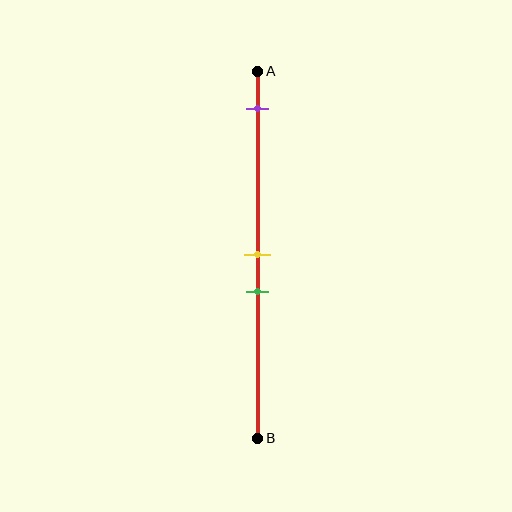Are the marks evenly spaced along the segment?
No, the marks are not evenly spaced.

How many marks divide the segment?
There are 3 marks dividing the segment.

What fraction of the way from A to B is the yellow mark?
The yellow mark is approximately 50% (0.5) of the way from A to B.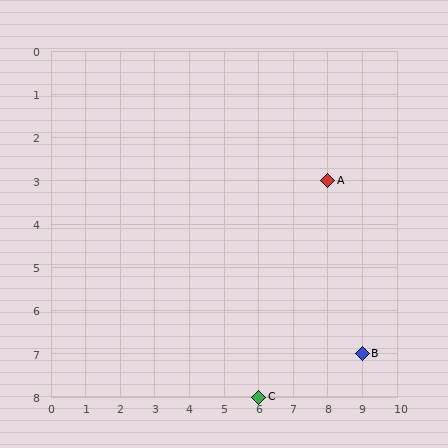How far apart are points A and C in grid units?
Points A and C are 2 columns and 5 rows apart (about 5.4 grid units diagonally).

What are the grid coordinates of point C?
Point C is at grid coordinates (6, 8).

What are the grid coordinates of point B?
Point B is at grid coordinates (9, 7).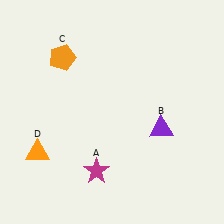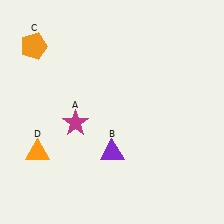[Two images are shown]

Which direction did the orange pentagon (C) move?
The orange pentagon (C) moved left.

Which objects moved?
The objects that moved are: the magenta star (A), the purple triangle (B), the orange pentagon (C).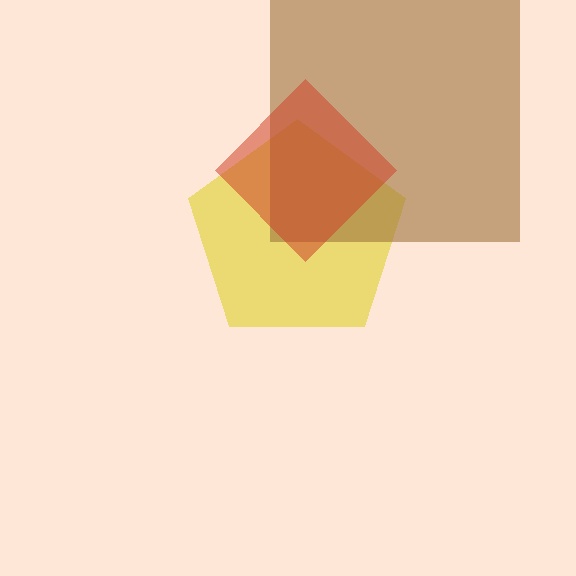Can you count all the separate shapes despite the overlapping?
Yes, there are 3 separate shapes.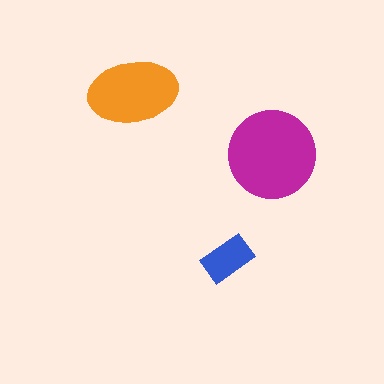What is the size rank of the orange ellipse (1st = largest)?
2nd.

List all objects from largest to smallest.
The magenta circle, the orange ellipse, the blue rectangle.